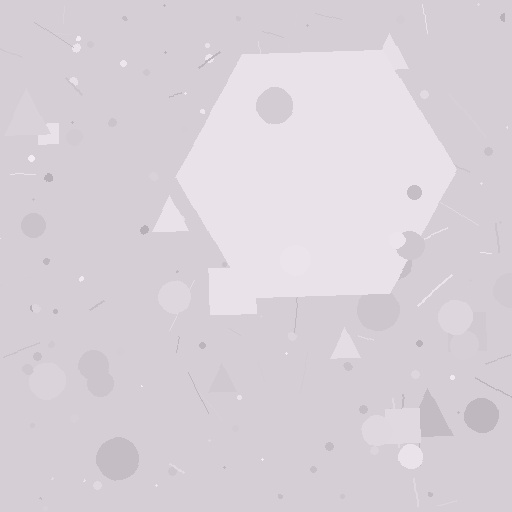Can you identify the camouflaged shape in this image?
The camouflaged shape is a hexagon.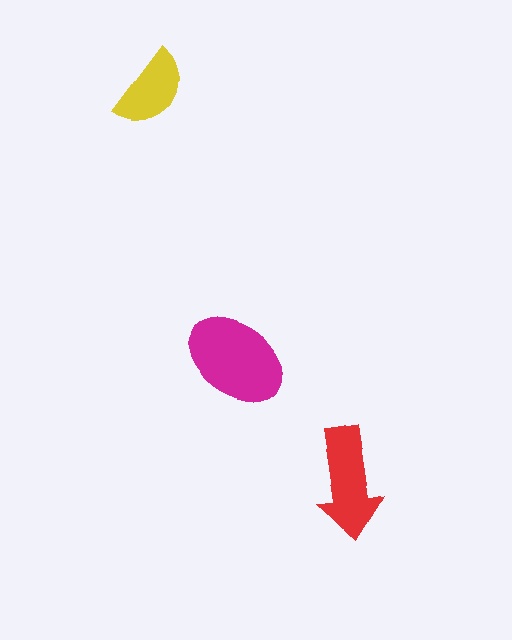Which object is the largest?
The magenta ellipse.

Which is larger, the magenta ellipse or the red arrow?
The magenta ellipse.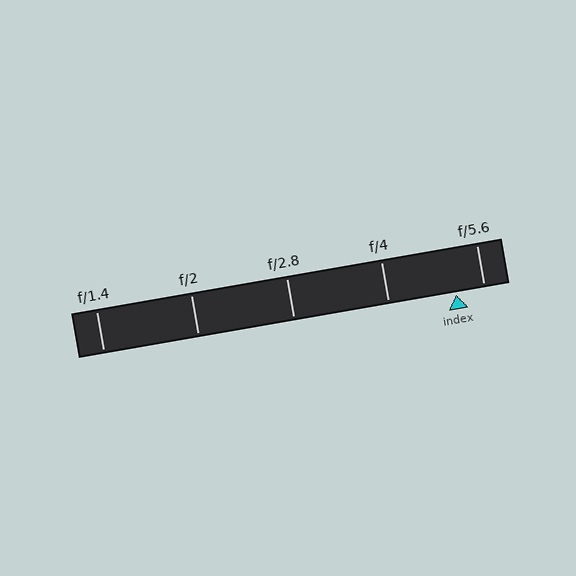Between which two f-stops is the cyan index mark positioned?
The index mark is between f/4 and f/5.6.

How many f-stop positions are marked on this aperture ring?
There are 5 f-stop positions marked.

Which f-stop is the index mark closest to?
The index mark is closest to f/5.6.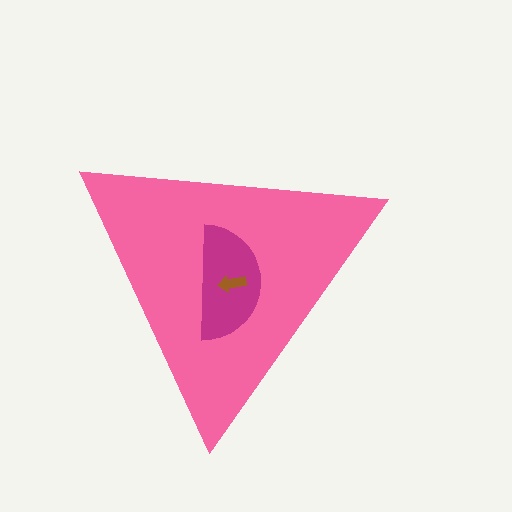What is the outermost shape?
The pink triangle.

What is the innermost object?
The brown arrow.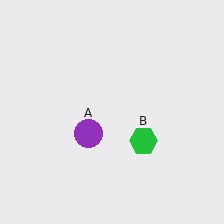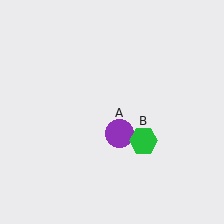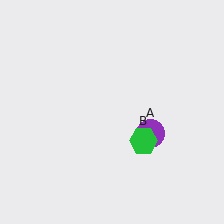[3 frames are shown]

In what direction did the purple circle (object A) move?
The purple circle (object A) moved right.